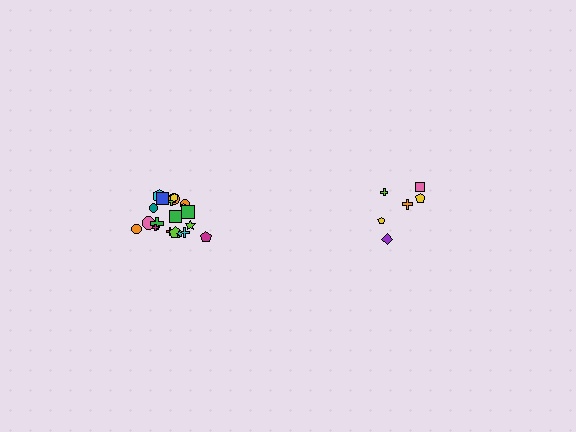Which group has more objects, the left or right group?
The left group.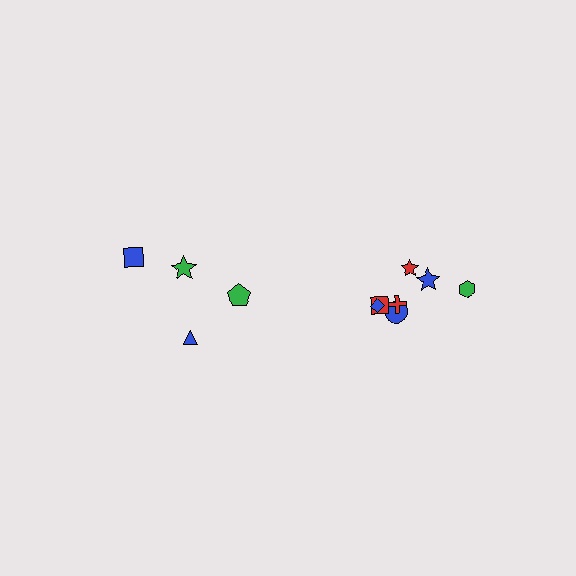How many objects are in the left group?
There are 4 objects.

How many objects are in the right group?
There are 7 objects.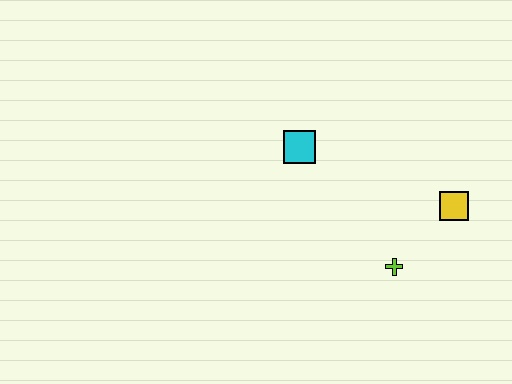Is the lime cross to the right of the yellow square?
No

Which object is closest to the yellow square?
The lime cross is closest to the yellow square.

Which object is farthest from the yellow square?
The cyan square is farthest from the yellow square.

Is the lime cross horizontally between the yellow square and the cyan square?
Yes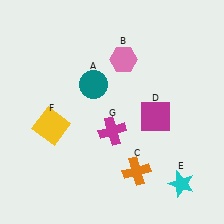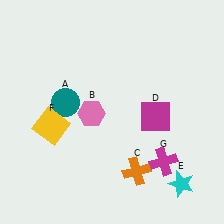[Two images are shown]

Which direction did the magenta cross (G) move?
The magenta cross (G) moved right.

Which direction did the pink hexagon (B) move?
The pink hexagon (B) moved down.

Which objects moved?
The objects that moved are: the teal circle (A), the pink hexagon (B), the magenta cross (G).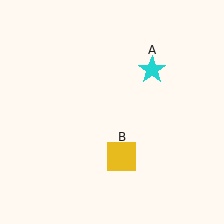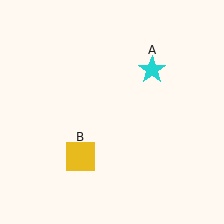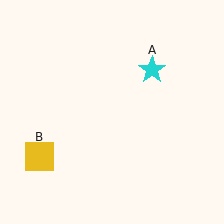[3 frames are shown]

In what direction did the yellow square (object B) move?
The yellow square (object B) moved left.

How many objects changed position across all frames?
1 object changed position: yellow square (object B).